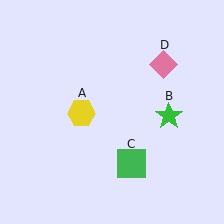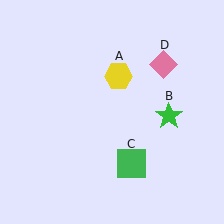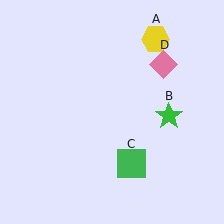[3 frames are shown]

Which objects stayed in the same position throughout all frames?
Green star (object B) and green square (object C) and pink diamond (object D) remained stationary.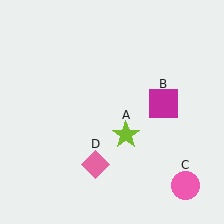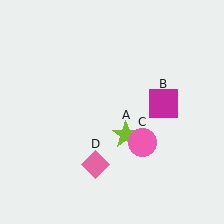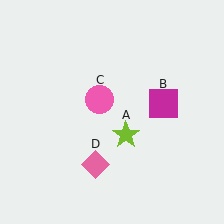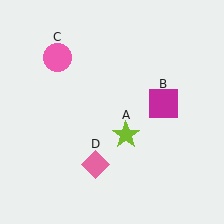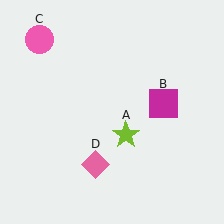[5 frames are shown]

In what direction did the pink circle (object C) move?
The pink circle (object C) moved up and to the left.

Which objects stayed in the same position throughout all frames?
Lime star (object A) and magenta square (object B) and pink diamond (object D) remained stationary.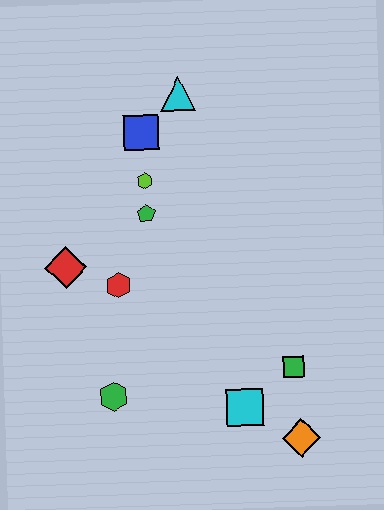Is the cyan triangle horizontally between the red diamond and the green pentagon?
No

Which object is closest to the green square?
The cyan square is closest to the green square.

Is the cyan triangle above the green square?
Yes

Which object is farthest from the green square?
The cyan triangle is farthest from the green square.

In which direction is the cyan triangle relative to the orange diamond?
The cyan triangle is above the orange diamond.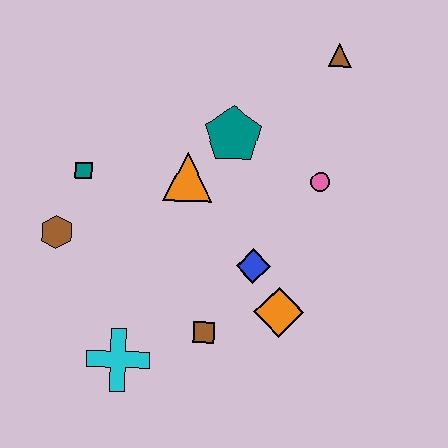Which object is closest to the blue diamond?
The orange diamond is closest to the blue diamond.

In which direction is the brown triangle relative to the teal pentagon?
The brown triangle is to the right of the teal pentagon.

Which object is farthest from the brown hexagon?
The brown triangle is farthest from the brown hexagon.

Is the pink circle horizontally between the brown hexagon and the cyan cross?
No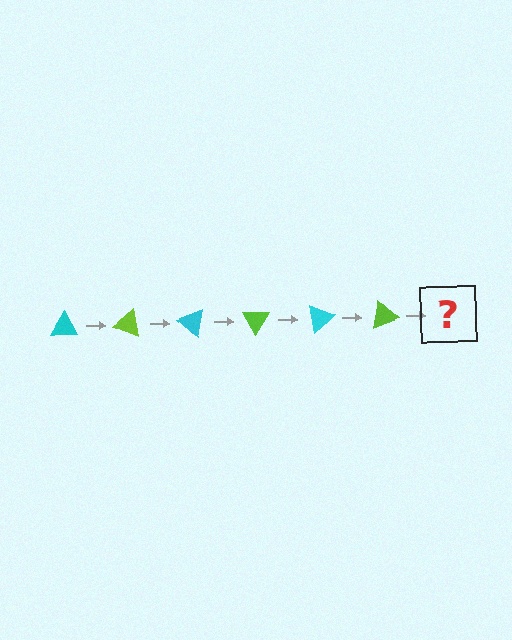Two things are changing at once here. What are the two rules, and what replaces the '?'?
The two rules are that it rotates 20 degrees each step and the color cycles through cyan and lime. The '?' should be a cyan triangle, rotated 120 degrees from the start.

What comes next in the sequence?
The next element should be a cyan triangle, rotated 120 degrees from the start.